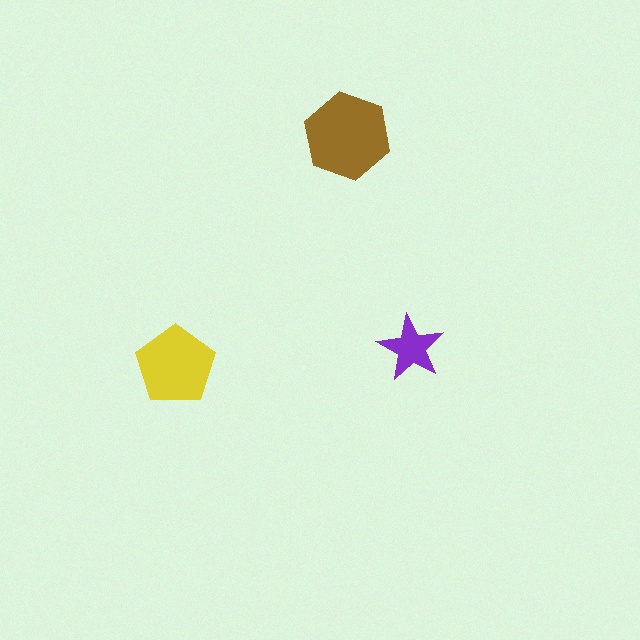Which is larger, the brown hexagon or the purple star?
The brown hexagon.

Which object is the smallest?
The purple star.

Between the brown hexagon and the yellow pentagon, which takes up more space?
The brown hexagon.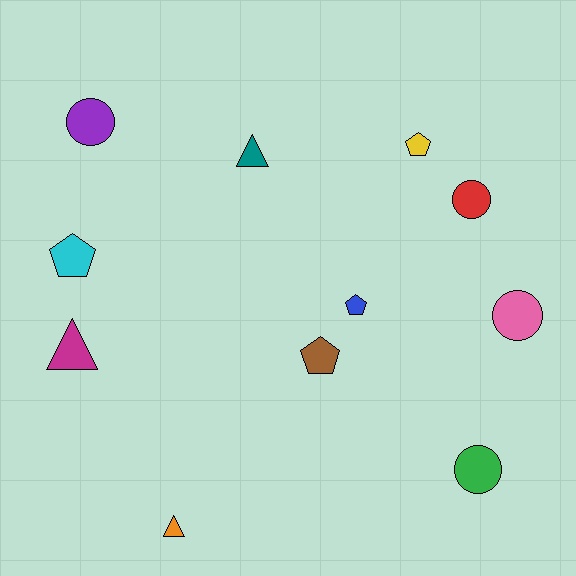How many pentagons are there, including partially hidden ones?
There are 4 pentagons.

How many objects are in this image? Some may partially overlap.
There are 11 objects.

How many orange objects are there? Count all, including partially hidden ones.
There is 1 orange object.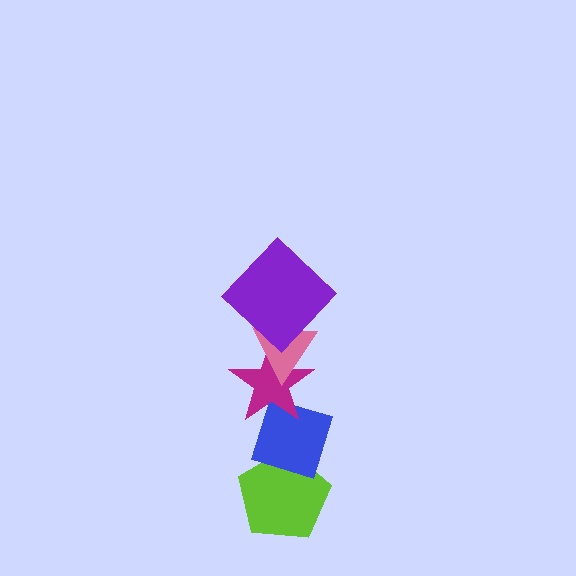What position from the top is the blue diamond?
The blue diamond is 4th from the top.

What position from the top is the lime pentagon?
The lime pentagon is 5th from the top.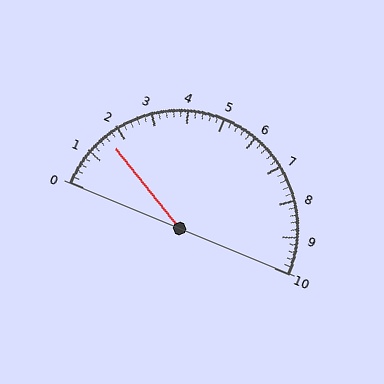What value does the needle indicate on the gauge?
The needle indicates approximately 1.6.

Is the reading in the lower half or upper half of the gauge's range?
The reading is in the lower half of the range (0 to 10).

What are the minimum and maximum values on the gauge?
The gauge ranges from 0 to 10.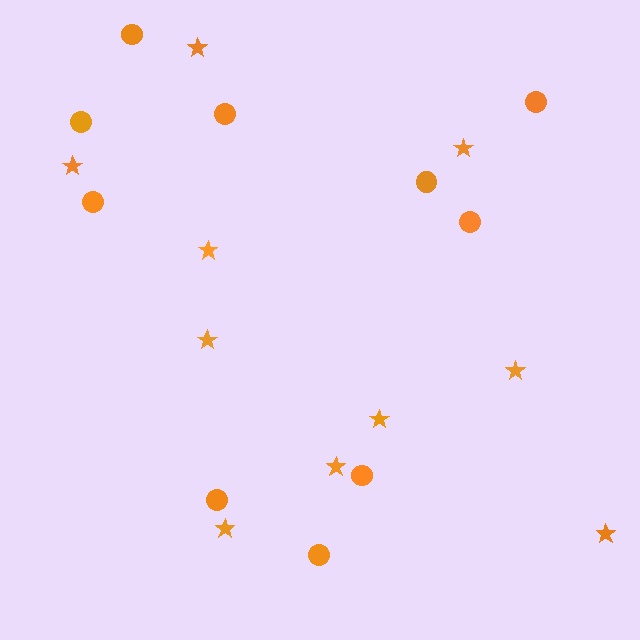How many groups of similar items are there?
There are 2 groups: one group of circles (10) and one group of stars (10).